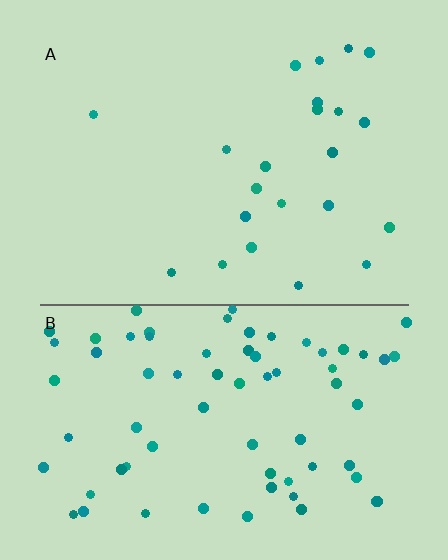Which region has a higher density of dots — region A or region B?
B (the bottom).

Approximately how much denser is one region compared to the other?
Approximately 3.0× — region B over region A.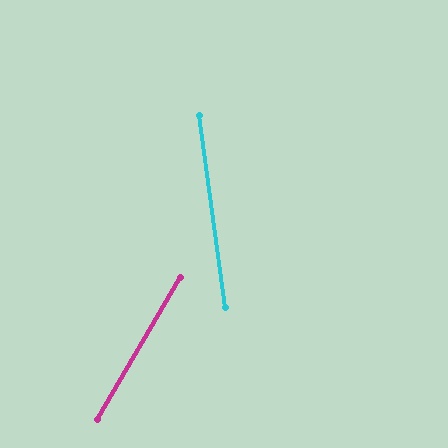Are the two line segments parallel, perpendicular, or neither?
Neither parallel nor perpendicular — they differ by about 38°.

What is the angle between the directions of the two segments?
Approximately 38 degrees.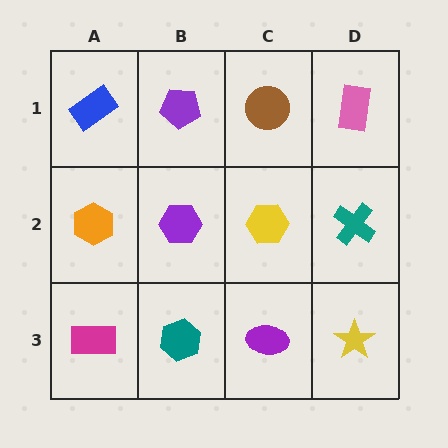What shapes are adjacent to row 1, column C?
A yellow hexagon (row 2, column C), a purple pentagon (row 1, column B), a pink rectangle (row 1, column D).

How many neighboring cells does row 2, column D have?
3.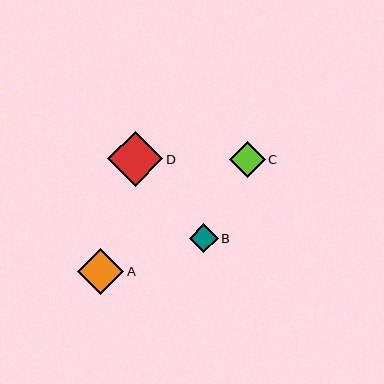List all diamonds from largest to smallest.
From largest to smallest: D, A, C, B.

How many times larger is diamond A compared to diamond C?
Diamond A is approximately 1.3 times the size of diamond C.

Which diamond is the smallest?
Diamond B is the smallest with a size of approximately 29 pixels.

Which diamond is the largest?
Diamond D is the largest with a size of approximately 55 pixels.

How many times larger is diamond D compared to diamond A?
Diamond D is approximately 1.2 times the size of diamond A.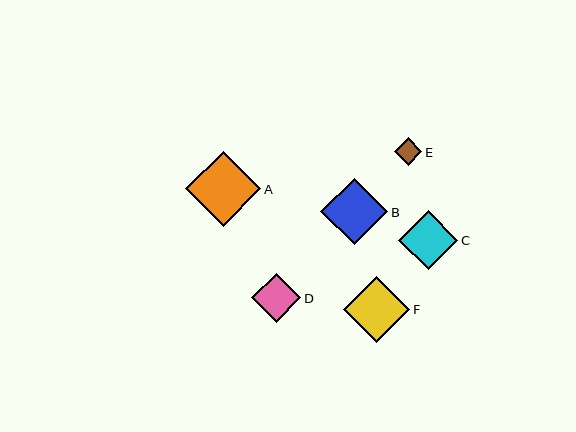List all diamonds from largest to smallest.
From largest to smallest: A, B, F, C, D, E.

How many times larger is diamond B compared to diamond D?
Diamond B is approximately 1.4 times the size of diamond D.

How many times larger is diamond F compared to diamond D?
Diamond F is approximately 1.4 times the size of diamond D.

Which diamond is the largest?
Diamond A is the largest with a size of approximately 75 pixels.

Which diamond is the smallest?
Diamond E is the smallest with a size of approximately 28 pixels.